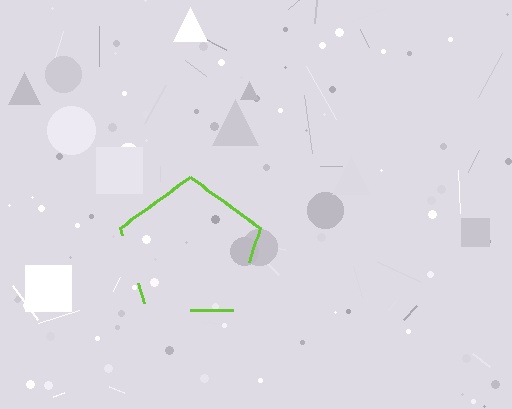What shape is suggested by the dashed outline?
The dashed outline suggests a pentagon.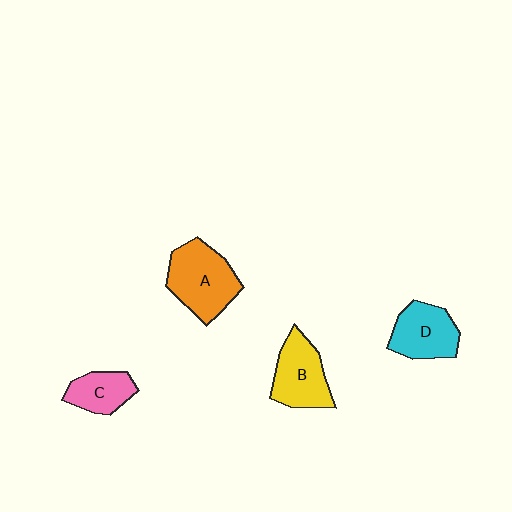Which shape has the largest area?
Shape A (orange).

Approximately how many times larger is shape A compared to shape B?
Approximately 1.2 times.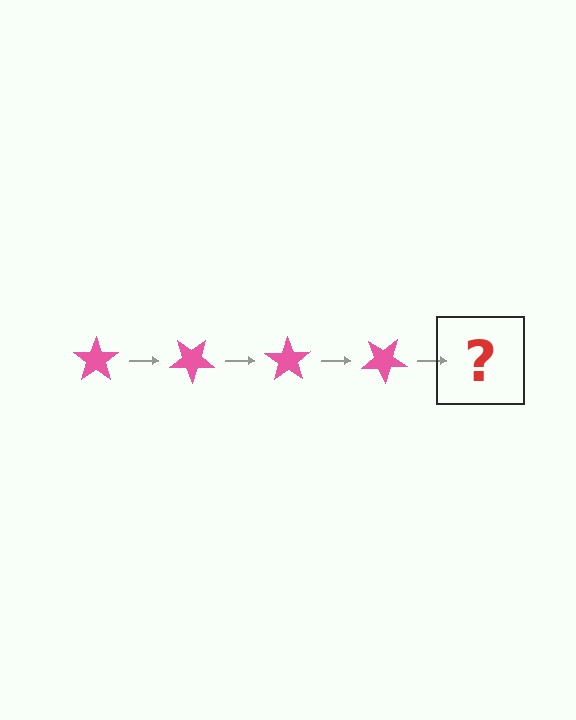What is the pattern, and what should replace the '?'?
The pattern is that the star rotates 35 degrees each step. The '?' should be a pink star rotated 140 degrees.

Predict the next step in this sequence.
The next step is a pink star rotated 140 degrees.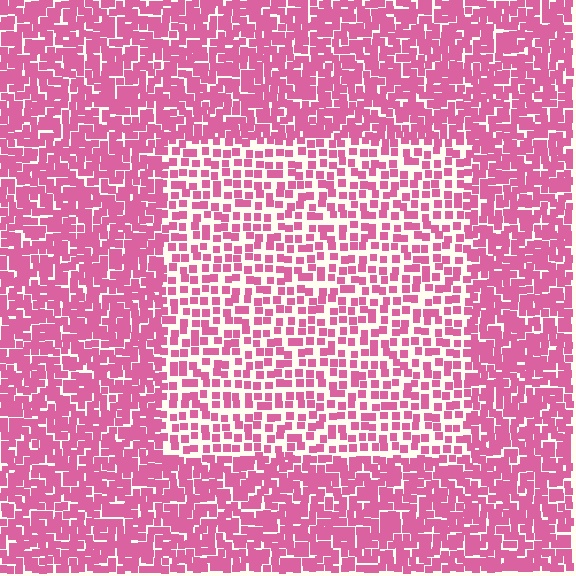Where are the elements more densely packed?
The elements are more densely packed outside the rectangle boundary.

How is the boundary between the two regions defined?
The boundary is defined by a change in element density (approximately 1.9x ratio). All elements are the same color, size, and shape.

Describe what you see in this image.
The image contains small pink elements arranged at two different densities. A rectangle-shaped region is visible where the elements are less densely packed than the surrounding area.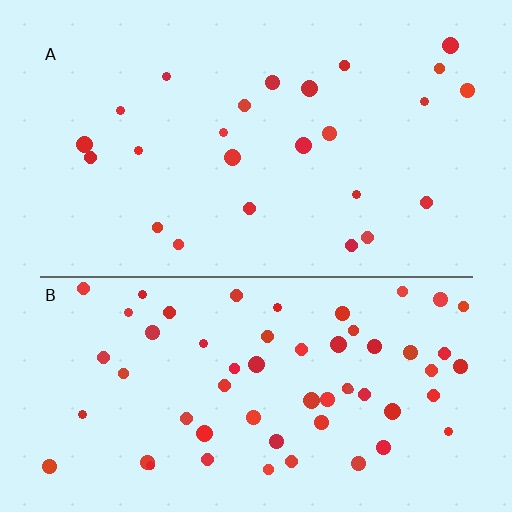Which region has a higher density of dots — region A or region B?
B (the bottom).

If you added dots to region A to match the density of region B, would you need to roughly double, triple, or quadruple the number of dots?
Approximately double.